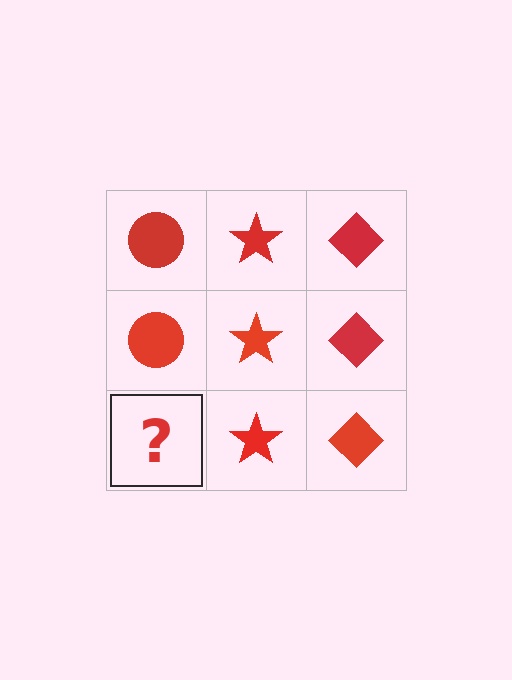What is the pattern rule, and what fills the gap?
The rule is that each column has a consistent shape. The gap should be filled with a red circle.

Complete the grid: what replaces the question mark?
The question mark should be replaced with a red circle.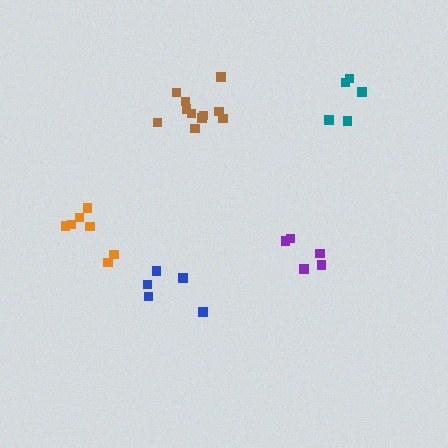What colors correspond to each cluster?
The clusters are colored: brown, blue, purple, orange, teal.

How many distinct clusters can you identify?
There are 5 distinct clusters.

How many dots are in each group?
Group 1: 11 dots, Group 2: 5 dots, Group 3: 5 dots, Group 4: 7 dots, Group 5: 5 dots (33 total).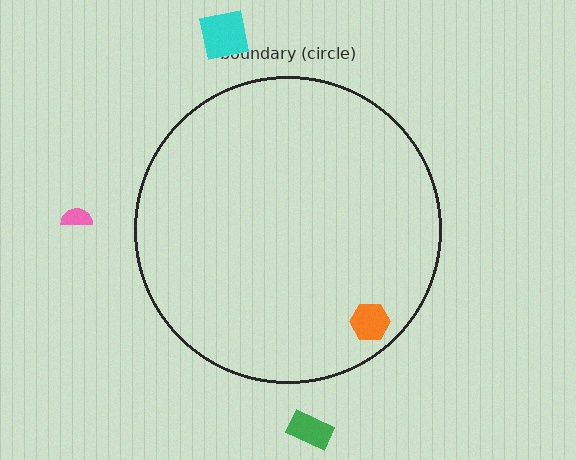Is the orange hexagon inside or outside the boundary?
Inside.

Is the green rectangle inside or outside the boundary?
Outside.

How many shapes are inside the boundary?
1 inside, 3 outside.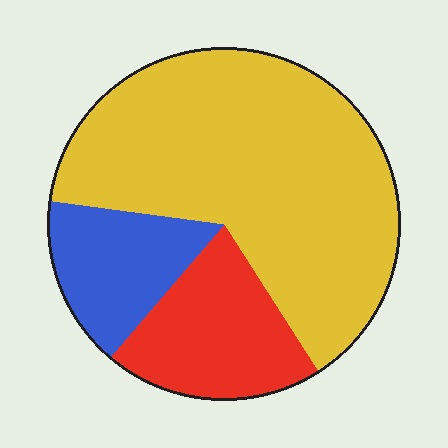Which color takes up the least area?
Blue, at roughly 15%.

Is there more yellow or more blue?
Yellow.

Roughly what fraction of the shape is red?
Red takes up about one fifth (1/5) of the shape.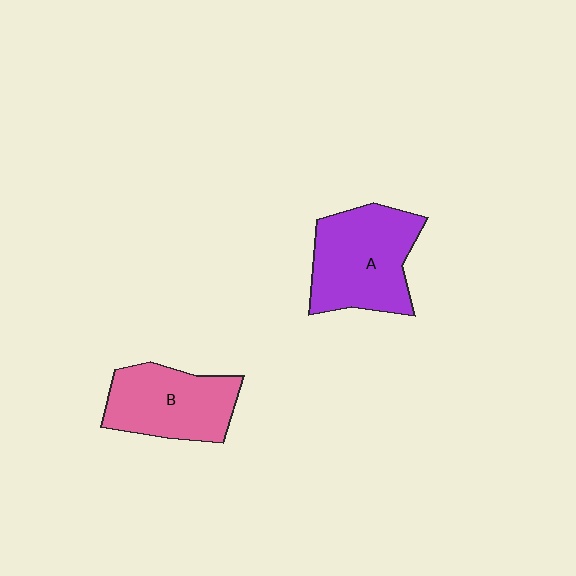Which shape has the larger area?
Shape A (purple).